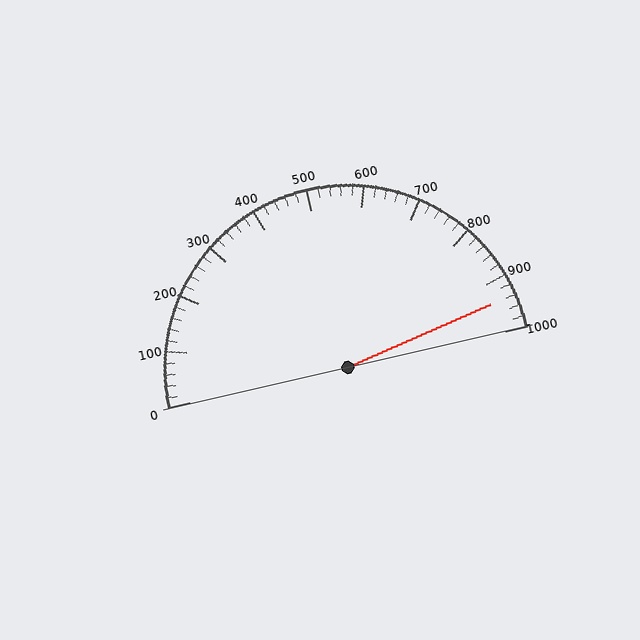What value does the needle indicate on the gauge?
The needle indicates approximately 940.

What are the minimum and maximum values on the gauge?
The gauge ranges from 0 to 1000.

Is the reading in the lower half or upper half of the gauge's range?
The reading is in the upper half of the range (0 to 1000).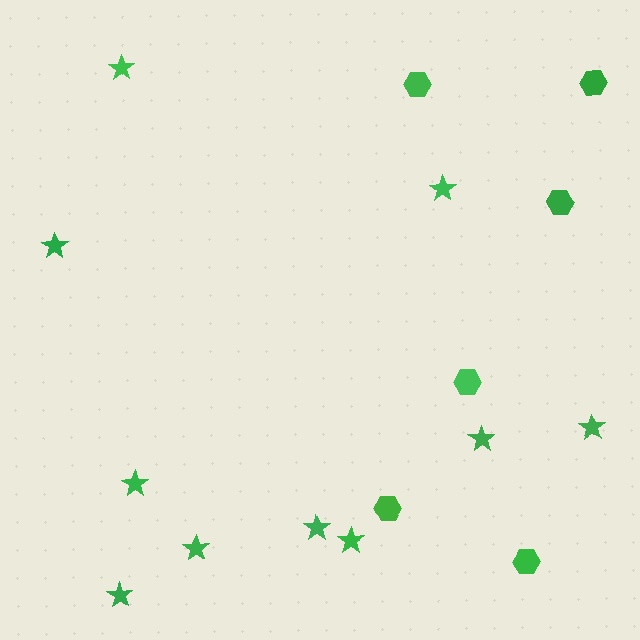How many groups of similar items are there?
There are 2 groups: one group of hexagons (6) and one group of stars (10).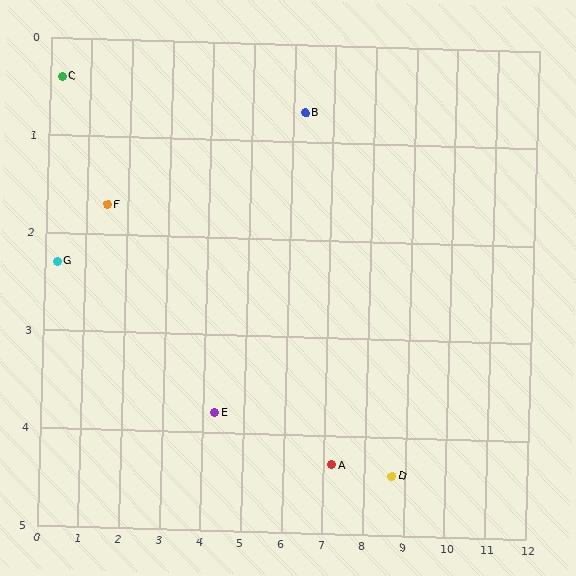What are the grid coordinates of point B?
Point B is at approximately (6.3, 0.7).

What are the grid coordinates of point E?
Point E is at approximately (4.3, 3.8).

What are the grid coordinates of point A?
Point A is at approximately (7.2, 4.3).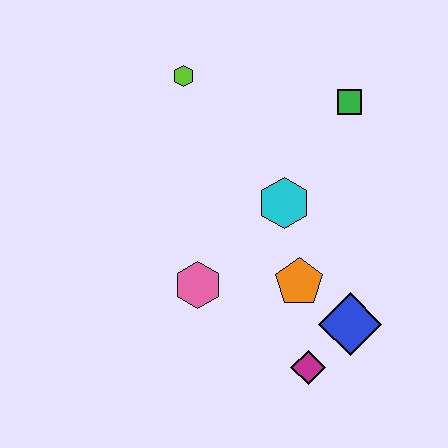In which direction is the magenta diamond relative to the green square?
The magenta diamond is below the green square.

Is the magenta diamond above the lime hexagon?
No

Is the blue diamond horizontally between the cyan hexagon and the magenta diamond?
No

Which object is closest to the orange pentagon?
The blue diamond is closest to the orange pentagon.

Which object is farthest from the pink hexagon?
The green square is farthest from the pink hexagon.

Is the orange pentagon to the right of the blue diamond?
No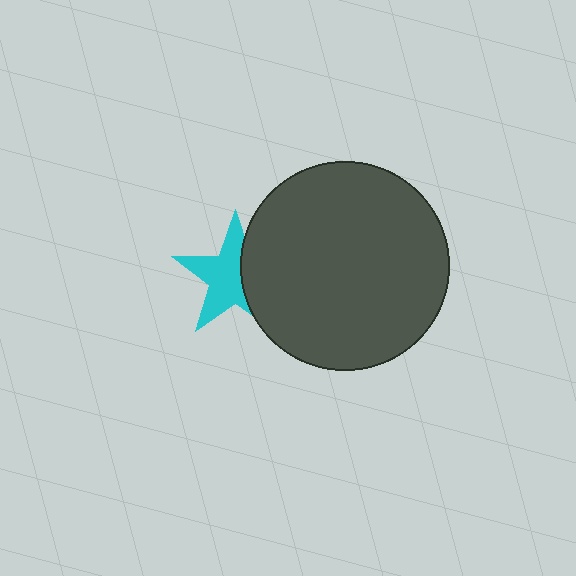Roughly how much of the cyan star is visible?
About half of it is visible (roughly 62%).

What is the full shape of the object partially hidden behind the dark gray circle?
The partially hidden object is a cyan star.